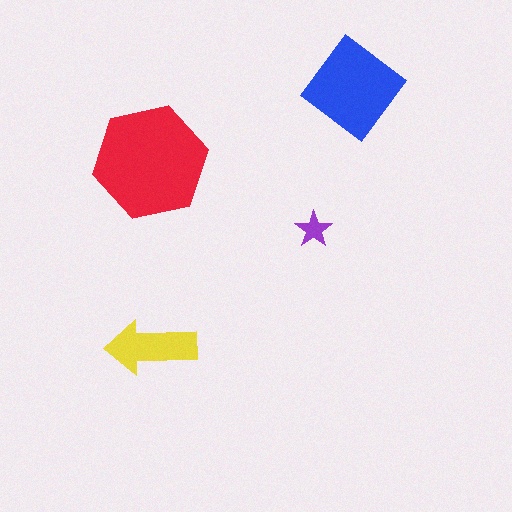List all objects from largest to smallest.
The red hexagon, the blue diamond, the yellow arrow, the purple star.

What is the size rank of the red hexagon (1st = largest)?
1st.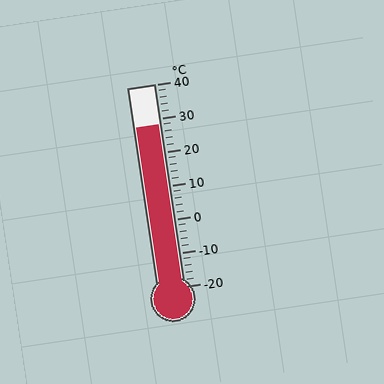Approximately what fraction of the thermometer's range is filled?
The thermometer is filled to approximately 80% of its range.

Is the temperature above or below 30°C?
The temperature is below 30°C.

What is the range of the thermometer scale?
The thermometer scale ranges from -20°C to 40°C.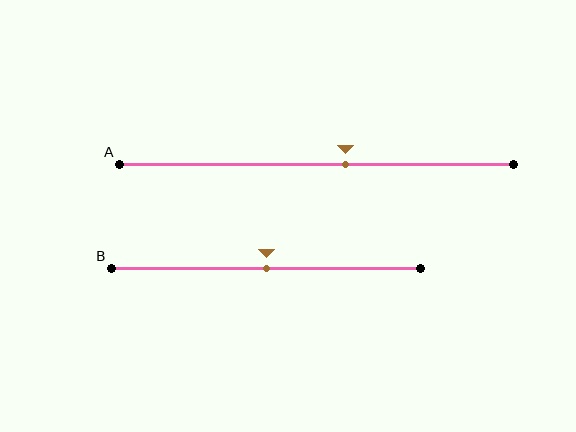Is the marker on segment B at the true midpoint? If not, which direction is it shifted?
Yes, the marker on segment B is at the true midpoint.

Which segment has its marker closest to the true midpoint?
Segment B has its marker closest to the true midpoint.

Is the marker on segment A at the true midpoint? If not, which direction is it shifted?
No, the marker on segment A is shifted to the right by about 7% of the segment length.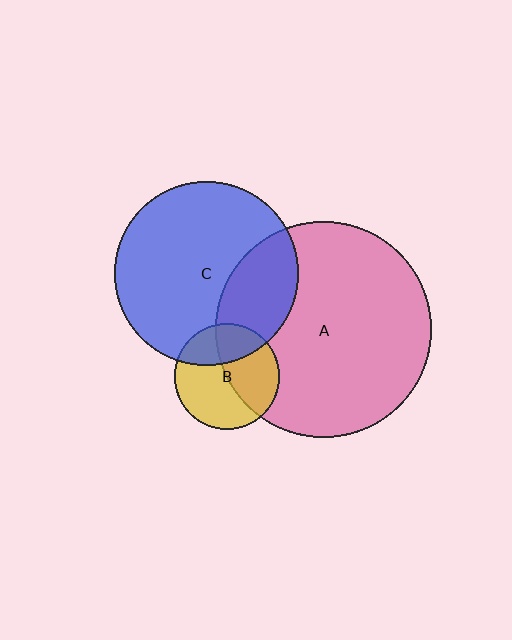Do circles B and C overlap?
Yes.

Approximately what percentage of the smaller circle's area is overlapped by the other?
Approximately 30%.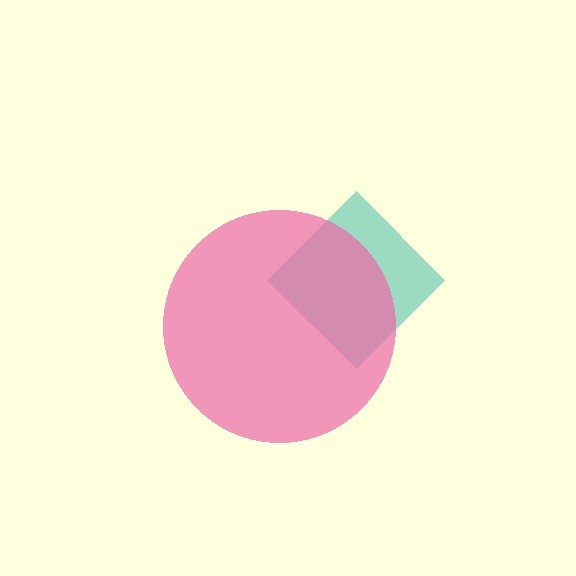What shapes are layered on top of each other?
The layered shapes are: a teal diamond, a pink circle.